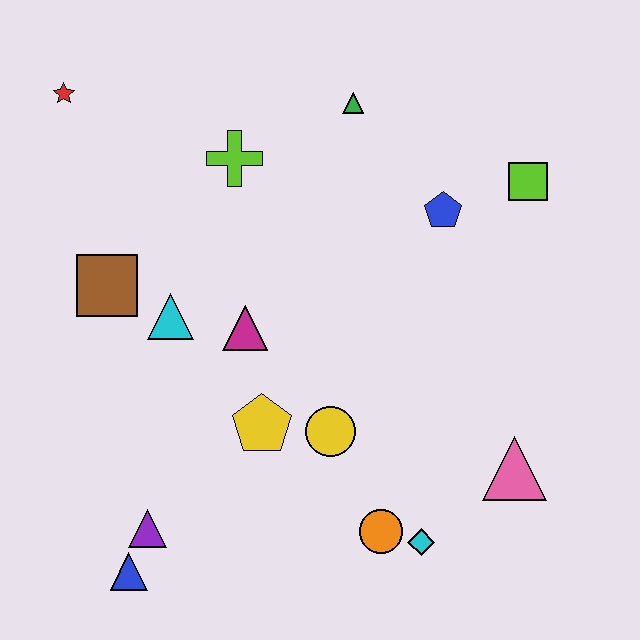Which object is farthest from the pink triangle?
The red star is farthest from the pink triangle.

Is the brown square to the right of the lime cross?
No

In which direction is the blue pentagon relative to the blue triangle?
The blue pentagon is above the blue triangle.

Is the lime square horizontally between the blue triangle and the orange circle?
No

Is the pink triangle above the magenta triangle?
No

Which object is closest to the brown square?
The cyan triangle is closest to the brown square.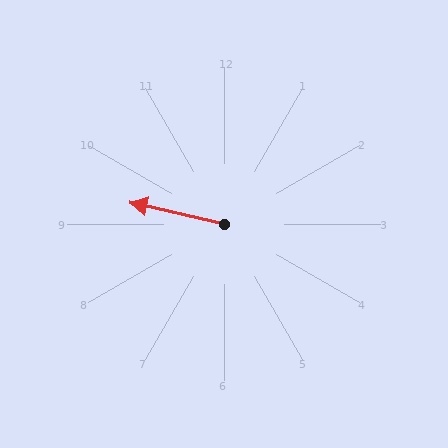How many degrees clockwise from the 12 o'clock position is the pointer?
Approximately 283 degrees.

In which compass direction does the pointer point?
West.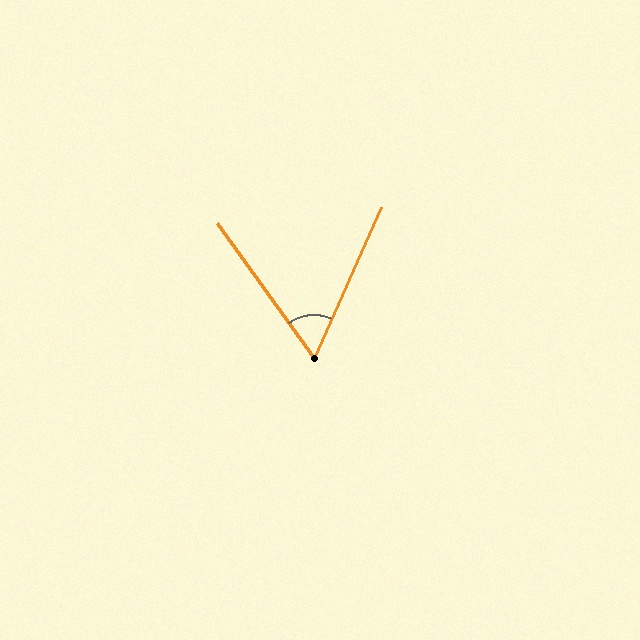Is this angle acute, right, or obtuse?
It is acute.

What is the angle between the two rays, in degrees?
Approximately 59 degrees.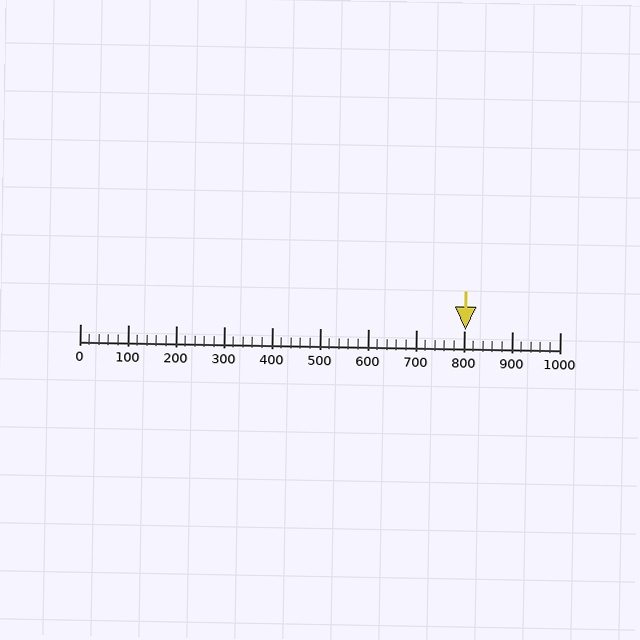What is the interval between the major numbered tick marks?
The major tick marks are spaced 100 units apart.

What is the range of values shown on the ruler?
The ruler shows values from 0 to 1000.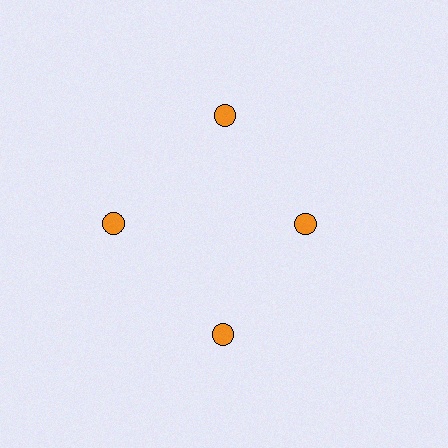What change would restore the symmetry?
The symmetry would be restored by moving it outward, back onto the ring so that all 4 circles sit at equal angles and equal distance from the center.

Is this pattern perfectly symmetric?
No. The 4 orange circles are arranged in a ring, but one element near the 3 o'clock position is pulled inward toward the center, breaking the 4-fold rotational symmetry.